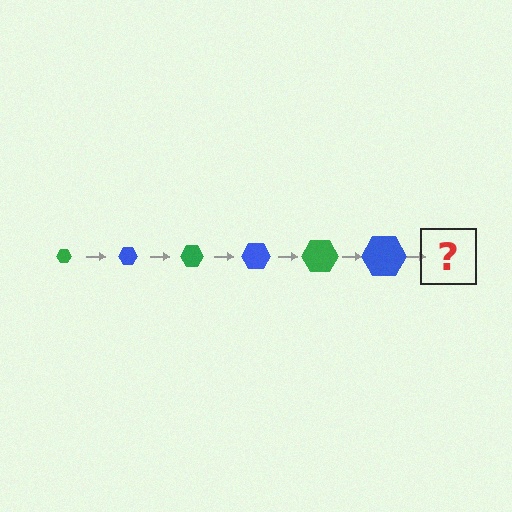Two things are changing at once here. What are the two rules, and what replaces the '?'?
The two rules are that the hexagon grows larger each step and the color cycles through green and blue. The '?' should be a green hexagon, larger than the previous one.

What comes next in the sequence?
The next element should be a green hexagon, larger than the previous one.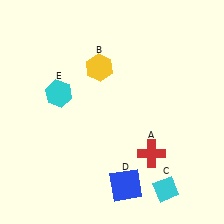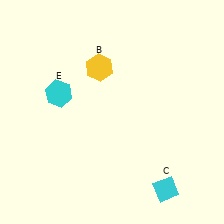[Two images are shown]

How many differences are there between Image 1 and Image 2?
There are 2 differences between the two images.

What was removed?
The red cross (A), the blue square (D) were removed in Image 2.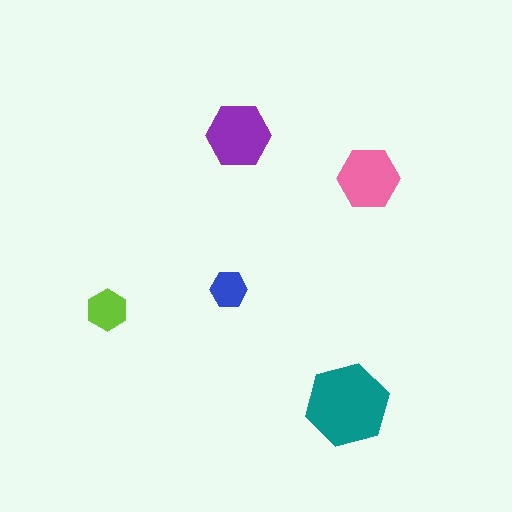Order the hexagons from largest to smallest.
the teal one, the purple one, the pink one, the lime one, the blue one.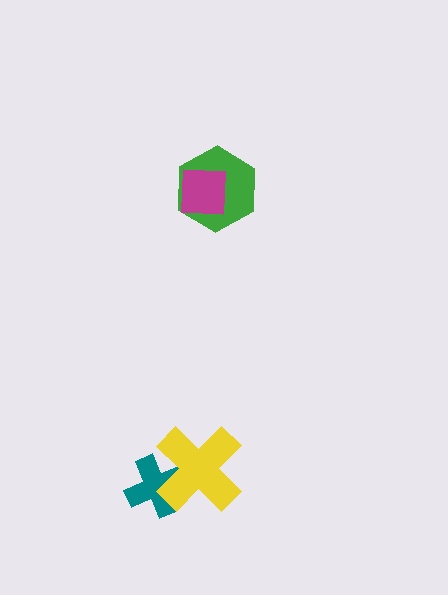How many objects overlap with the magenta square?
1 object overlaps with the magenta square.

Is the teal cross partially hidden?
Yes, it is partially covered by another shape.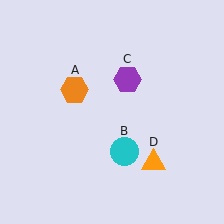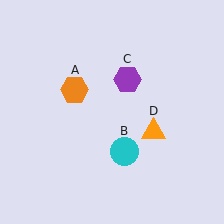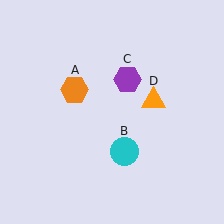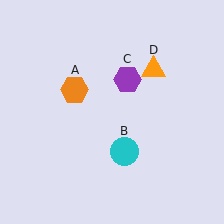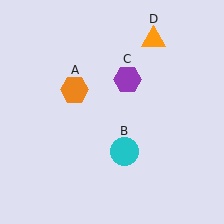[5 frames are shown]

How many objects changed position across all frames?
1 object changed position: orange triangle (object D).